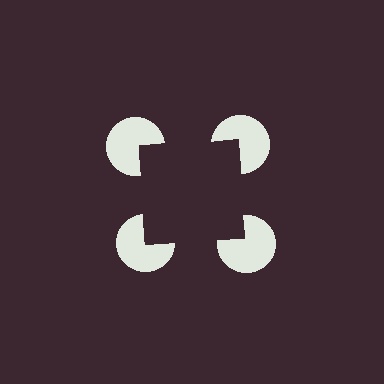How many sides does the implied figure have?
4 sides.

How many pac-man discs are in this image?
There are 4 — one at each vertex of the illusory square.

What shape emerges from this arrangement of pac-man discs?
An illusory square — its edges are inferred from the aligned wedge cuts in the pac-man discs, not physically drawn.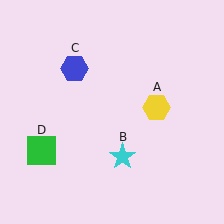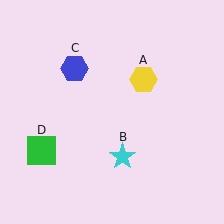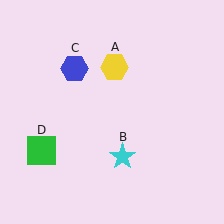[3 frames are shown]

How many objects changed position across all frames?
1 object changed position: yellow hexagon (object A).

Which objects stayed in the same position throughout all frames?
Cyan star (object B) and blue hexagon (object C) and green square (object D) remained stationary.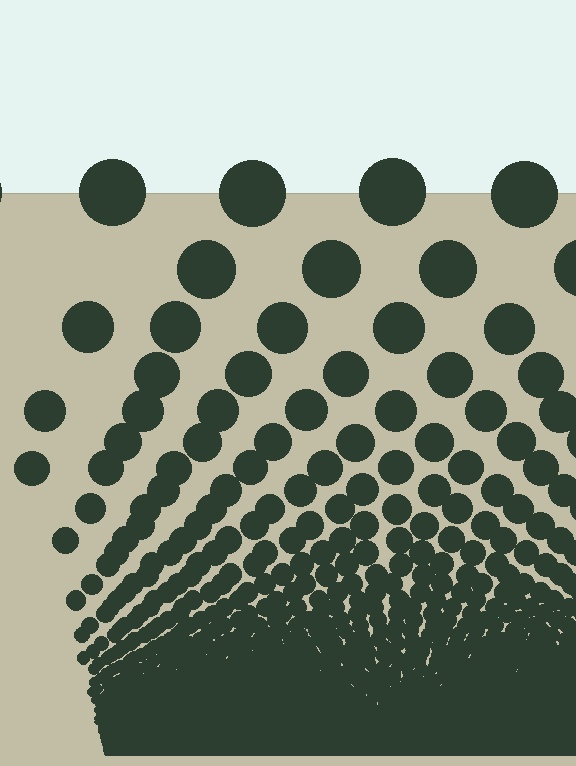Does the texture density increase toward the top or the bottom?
Density increases toward the bottom.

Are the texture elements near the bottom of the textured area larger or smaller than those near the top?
Smaller. The gradient is inverted — elements near the bottom are smaller and denser.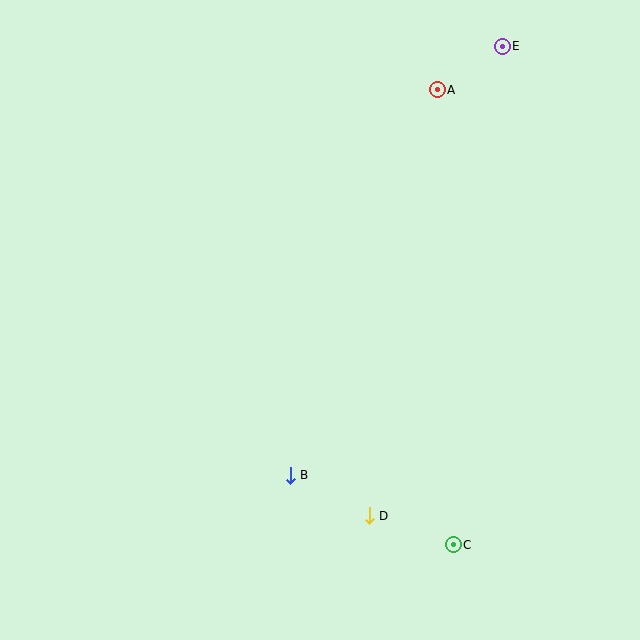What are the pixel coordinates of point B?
Point B is at (290, 475).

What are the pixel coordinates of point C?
Point C is at (453, 545).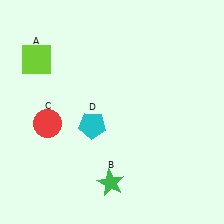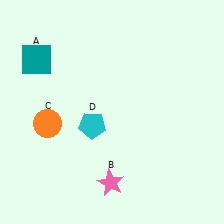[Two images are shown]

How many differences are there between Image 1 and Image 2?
There are 3 differences between the two images.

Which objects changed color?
A changed from lime to teal. B changed from green to pink. C changed from red to orange.